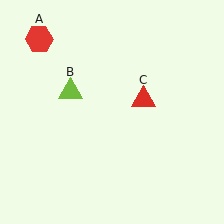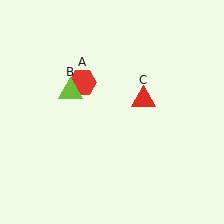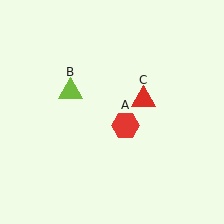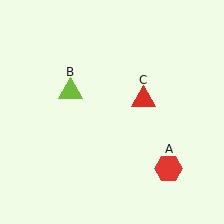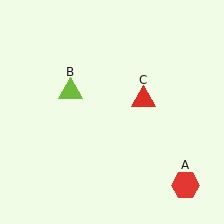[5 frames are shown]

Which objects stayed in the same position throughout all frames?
Lime triangle (object B) and red triangle (object C) remained stationary.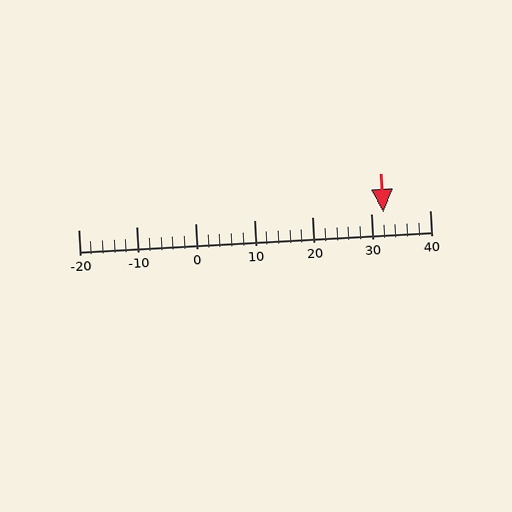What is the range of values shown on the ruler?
The ruler shows values from -20 to 40.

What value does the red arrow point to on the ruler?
The red arrow points to approximately 32.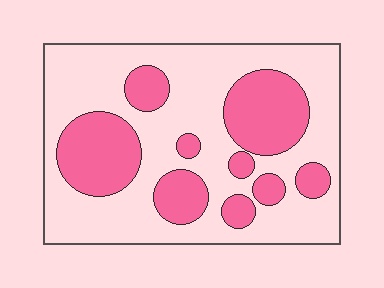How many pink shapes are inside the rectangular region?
9.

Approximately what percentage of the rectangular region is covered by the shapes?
Approximately 35%.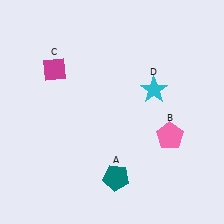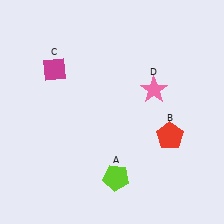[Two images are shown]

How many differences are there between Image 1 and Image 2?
There are 3 differences between the two images.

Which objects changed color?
A changed from teal to lime. B changed from pink to red. D changed from cyan to pink.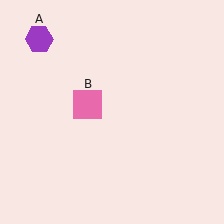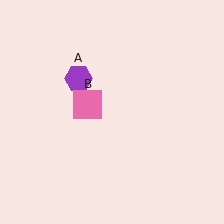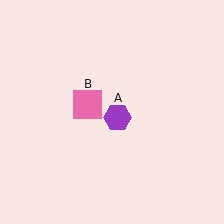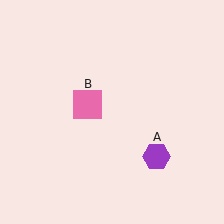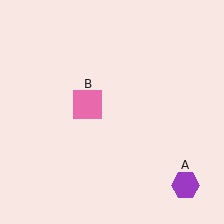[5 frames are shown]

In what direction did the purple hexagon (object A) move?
The purple hexagon (object A) moved down and to the right.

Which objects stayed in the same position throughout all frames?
Pink square (object B) remained stationary.